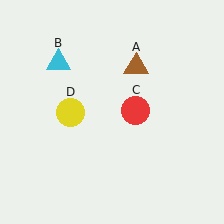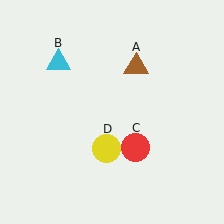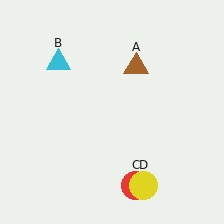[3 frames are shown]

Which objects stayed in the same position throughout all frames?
Brown triangle (object A) and cyan triangle (object B) remained stationary.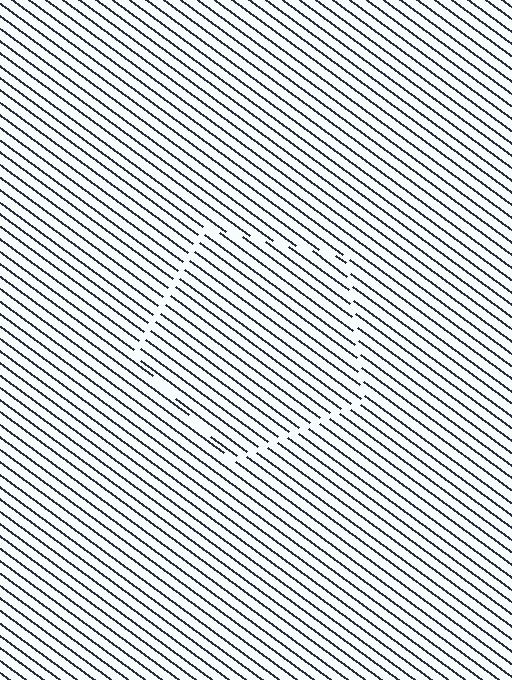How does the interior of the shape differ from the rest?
The interior of the shape contains the same grating, shifted by half a period — the contour is defined by the phase discontinuity where line-ends from the inner and outer gratings abut.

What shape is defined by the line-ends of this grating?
An illusory pentagon. The interior of the shape contains the same grating, shifted by half a period — the contour is defined by the phase discontinuity where line-ends from the inner and outer gratings abut.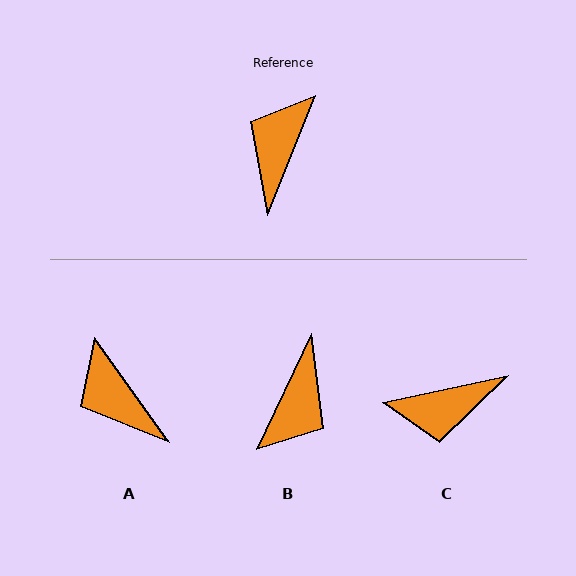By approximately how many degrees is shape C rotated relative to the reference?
Approximately 124 degrees counter-clockwise.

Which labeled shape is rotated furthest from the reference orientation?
B, about 176 degrees away.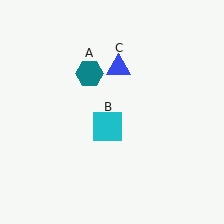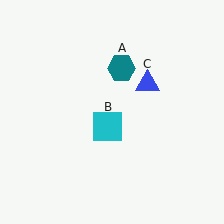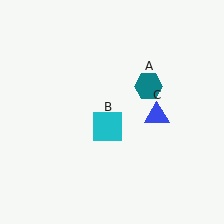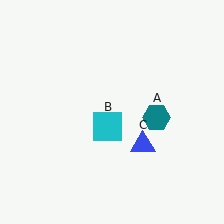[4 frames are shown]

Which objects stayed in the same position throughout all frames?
Cyan square (object B) remained stationary.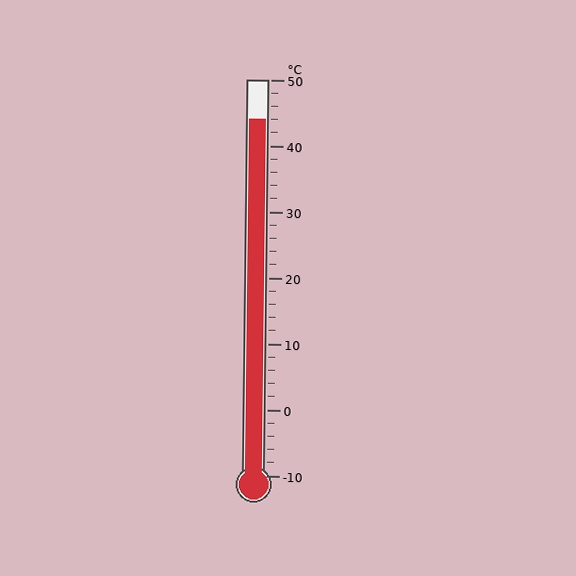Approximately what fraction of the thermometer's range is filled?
The thermometer is filled to approximately 90% of its range.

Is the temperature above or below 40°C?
The temperature is above 40°C.